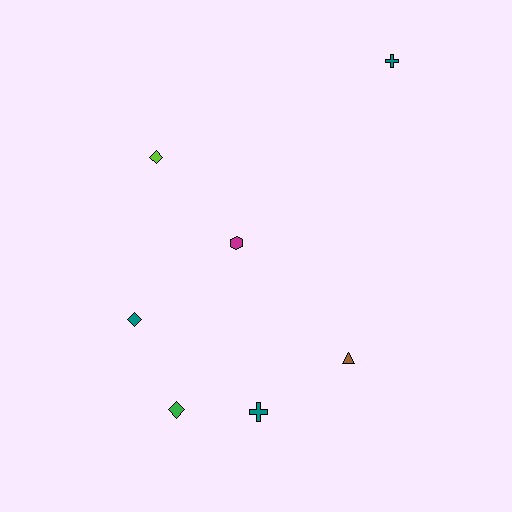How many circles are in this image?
There are no circles.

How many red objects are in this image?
There are no red objects.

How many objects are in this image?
There are 7 objects.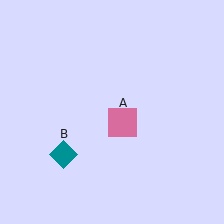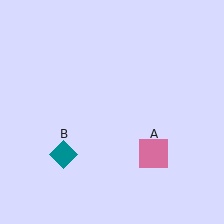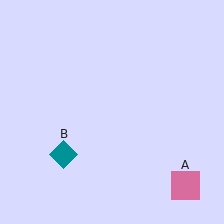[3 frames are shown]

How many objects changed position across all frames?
1 object changed position: pink square (object A).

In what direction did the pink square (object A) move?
The pink square (object A) moved down and to the right.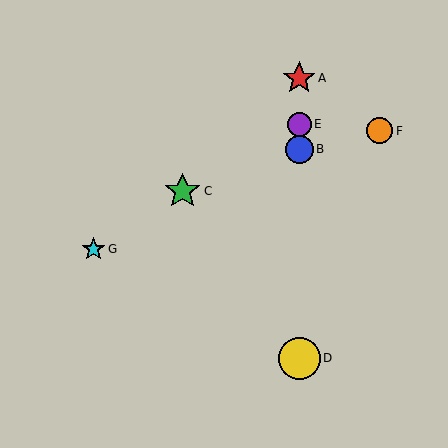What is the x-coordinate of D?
Object D is at x≈299.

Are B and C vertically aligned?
No, B is at x≈299 and C is at x≈182.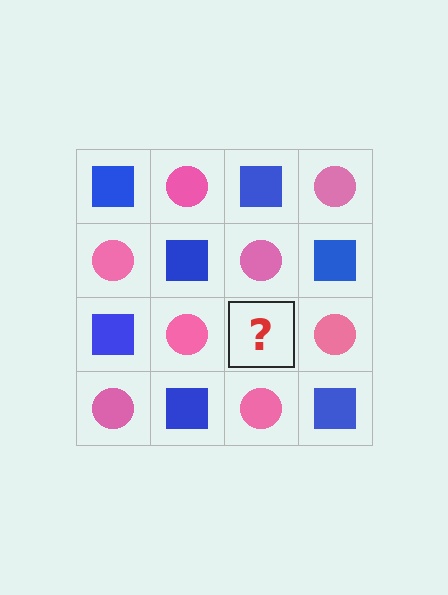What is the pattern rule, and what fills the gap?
The rule is that it alternates blue square and pink circle in a checkerboard pattern. The gap should be filled with a blue square.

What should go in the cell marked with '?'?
The missing cell should contain a blue square.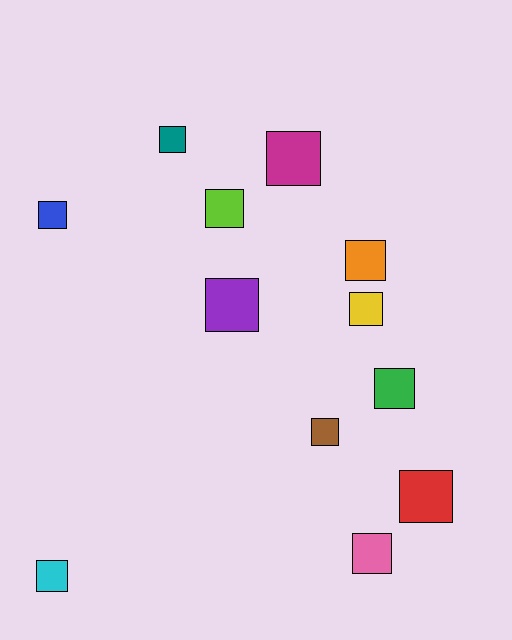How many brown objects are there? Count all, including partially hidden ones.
There is 1 brown object.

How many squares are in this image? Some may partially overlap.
There are 12 squares.